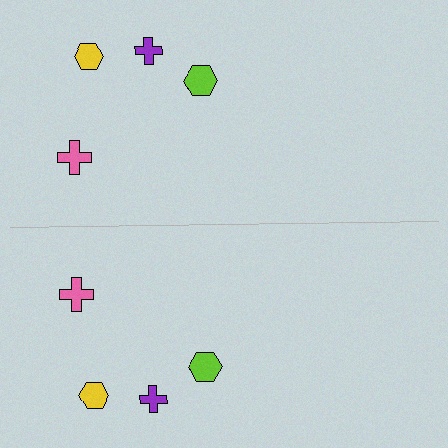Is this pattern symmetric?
Yes, this pattern has bilateral (reflection) symmetry.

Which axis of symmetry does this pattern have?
The pattern has a horizontal axis of symmetry running through the center of the image.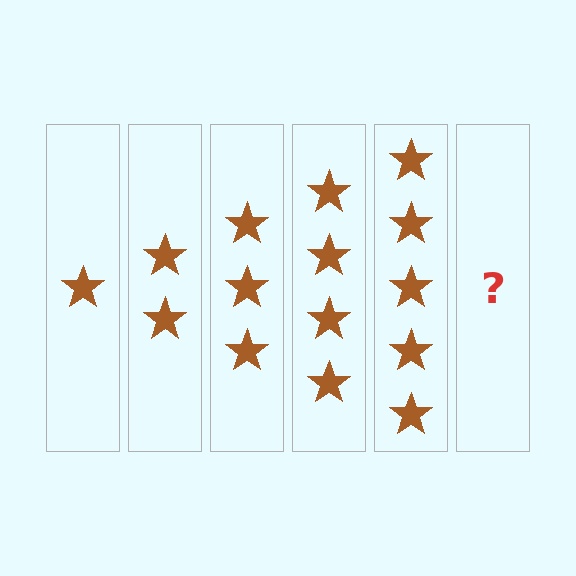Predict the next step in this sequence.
The next step is 6 stars.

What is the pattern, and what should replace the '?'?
The pattern is that each step adds one more star. The '?' should be 6 stars.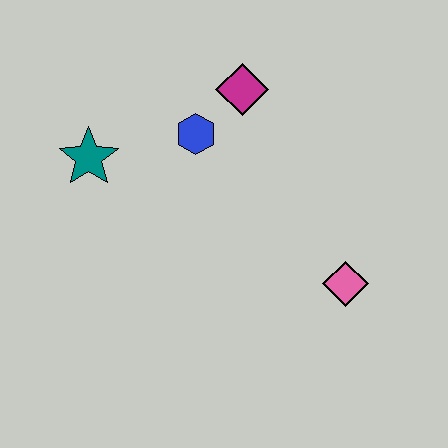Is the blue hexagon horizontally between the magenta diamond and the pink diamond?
No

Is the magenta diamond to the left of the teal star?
No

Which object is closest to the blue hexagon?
The magenta diamond is closest to the blue hexagon.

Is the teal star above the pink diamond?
Yes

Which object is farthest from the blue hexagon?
The pink diamond is farthest from the blue hexagon.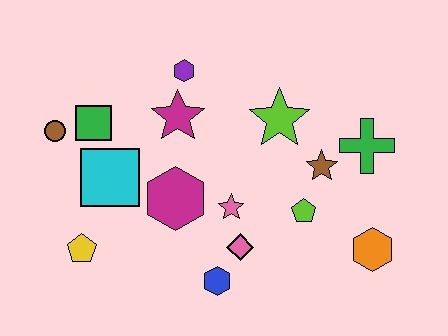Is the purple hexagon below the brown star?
No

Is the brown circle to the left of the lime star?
Yes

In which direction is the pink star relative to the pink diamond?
The pink star is above the pink diamond.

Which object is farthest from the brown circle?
The orange hexagon is farthest from the brown circle.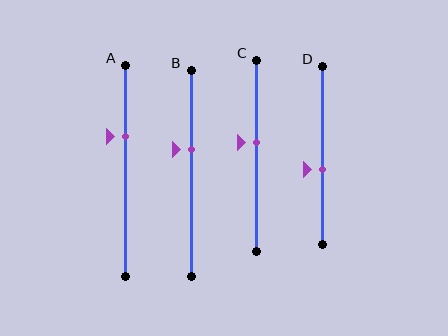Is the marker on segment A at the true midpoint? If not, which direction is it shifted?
No, the marker on segment A is shifted upward by about 16% of the segment length.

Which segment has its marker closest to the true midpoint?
Segment C has its marker closest to the true midpoint.